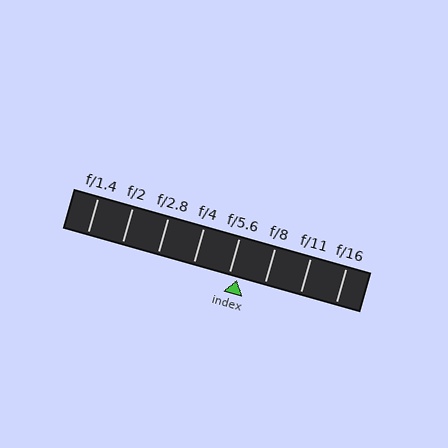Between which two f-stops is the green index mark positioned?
The index mark is between f/5.6 and f/8.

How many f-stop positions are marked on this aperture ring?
There are 8 f-stop positions marked.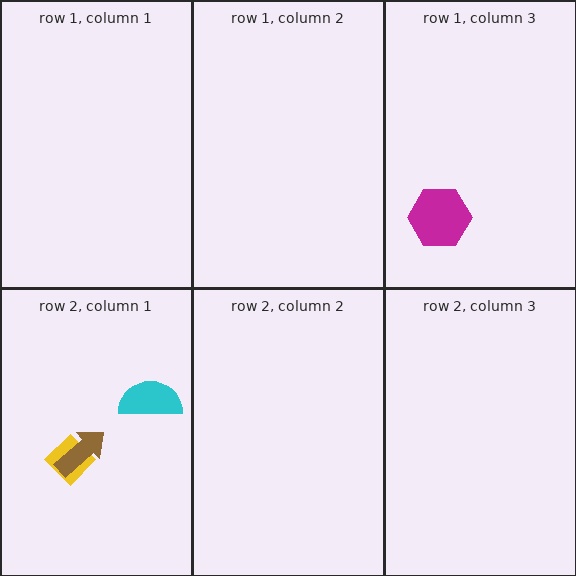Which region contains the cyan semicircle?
The row 2, column 1 region.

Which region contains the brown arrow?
The row 2, column 1 region.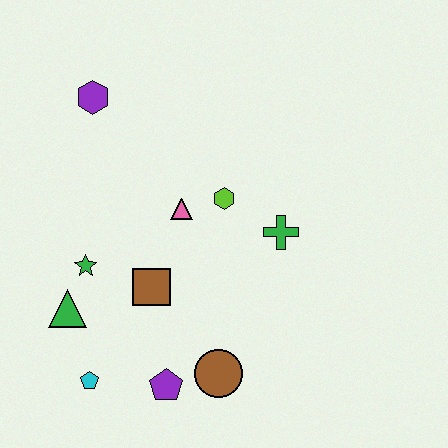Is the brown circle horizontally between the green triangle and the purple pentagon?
No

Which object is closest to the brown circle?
The purple pentagon is closest to the brown circle.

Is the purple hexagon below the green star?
No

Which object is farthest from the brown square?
The purple hexagon is farthest from the brown square.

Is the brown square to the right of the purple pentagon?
No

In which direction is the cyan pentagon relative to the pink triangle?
The cyan pentagon is below the pink triangle.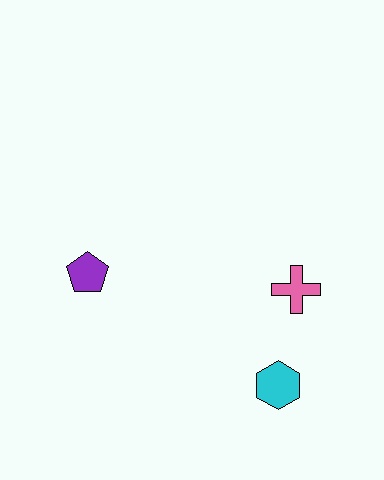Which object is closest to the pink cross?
The cyan hexagon is closest to the pink cross.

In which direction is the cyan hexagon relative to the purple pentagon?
The cyan hexagon is to the right of the purple pentagon.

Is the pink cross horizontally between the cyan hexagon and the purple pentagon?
No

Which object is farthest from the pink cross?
The purple pentagon is farthest from the pink cross.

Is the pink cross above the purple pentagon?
No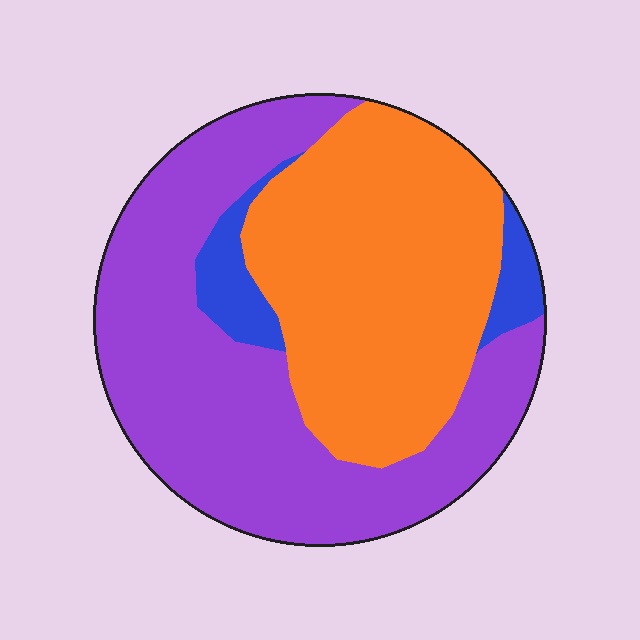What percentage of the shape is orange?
Orange takes up between a third and a half of the shape.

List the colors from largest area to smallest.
From largest to smallest: purple, orange, blue.